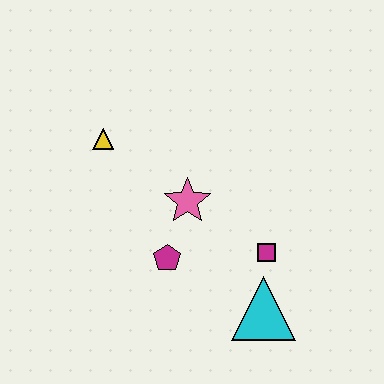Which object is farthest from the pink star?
The cyan triangle is farthest from the pink star.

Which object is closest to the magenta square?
The cyan triangle is closest to the magenta square.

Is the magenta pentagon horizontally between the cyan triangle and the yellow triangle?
Yes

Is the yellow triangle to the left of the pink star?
Yes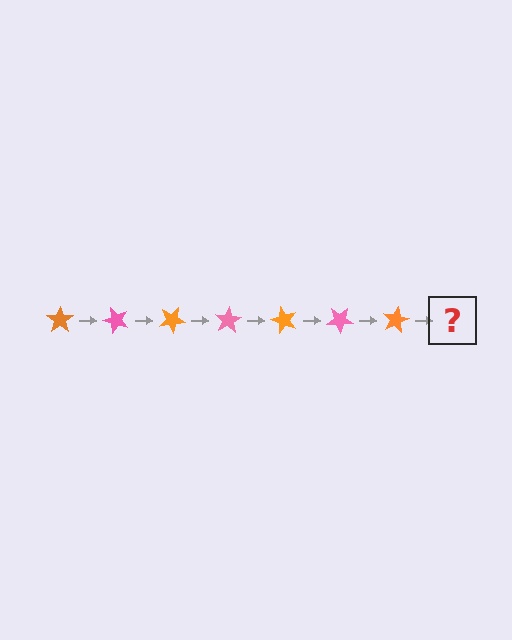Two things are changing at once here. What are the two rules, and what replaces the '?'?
The two rules are that it rotates 50 degrees each step and the color cycles through orange and pink. The '?' should be a pink star, rotated 350 degrees from the start.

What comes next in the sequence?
The next element should be a pink star, rotated 350 degrees from the start.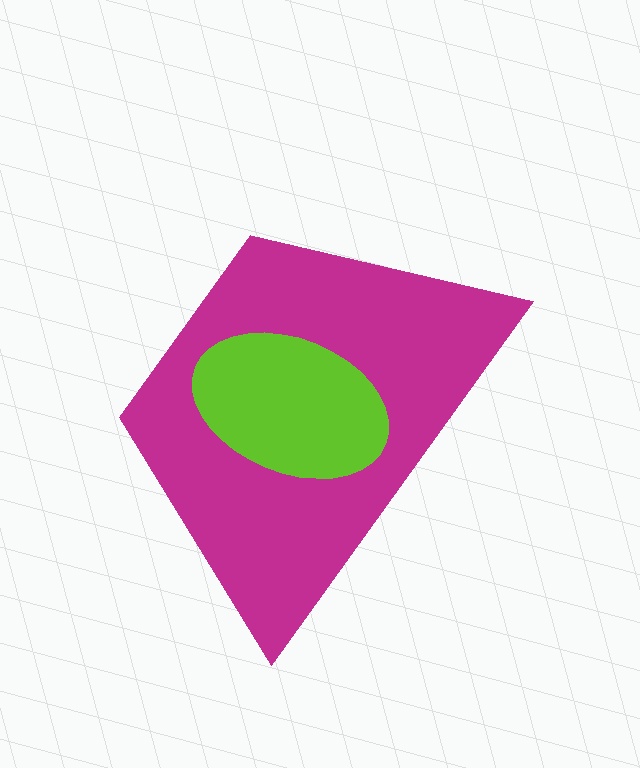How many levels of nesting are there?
2.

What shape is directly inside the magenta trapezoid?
The lime ellipse.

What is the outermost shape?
The magenta trapezoid.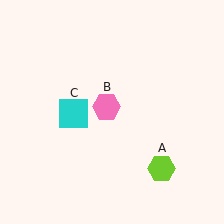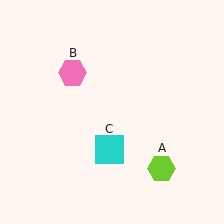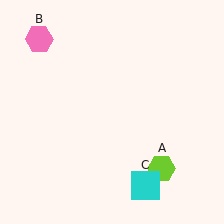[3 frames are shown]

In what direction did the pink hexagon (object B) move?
The pink hexagon (object B) moved up and to the left.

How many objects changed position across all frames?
2 objects changed position: pink hexagon (object B), cyan square (object C).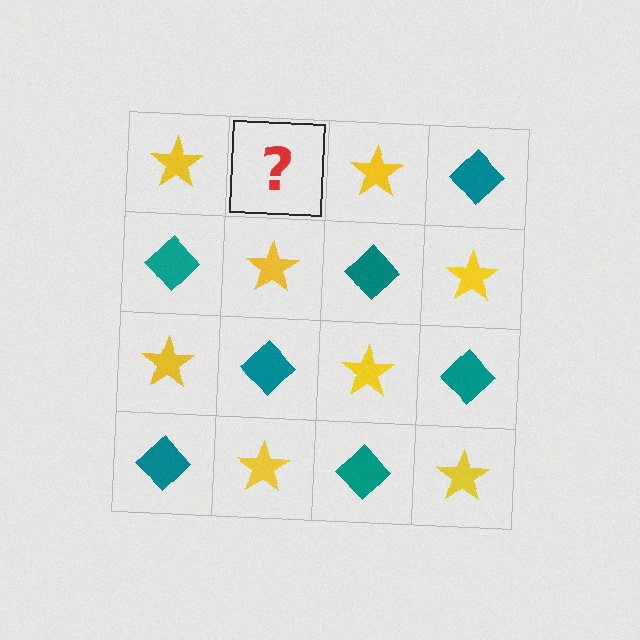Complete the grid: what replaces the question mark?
The question mark should be replaced with a teal diamond.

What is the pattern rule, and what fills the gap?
The rule is that it alternates yellow star and teal diamond in a checkerboard pattern. The gap should be filled with a teal diamond.